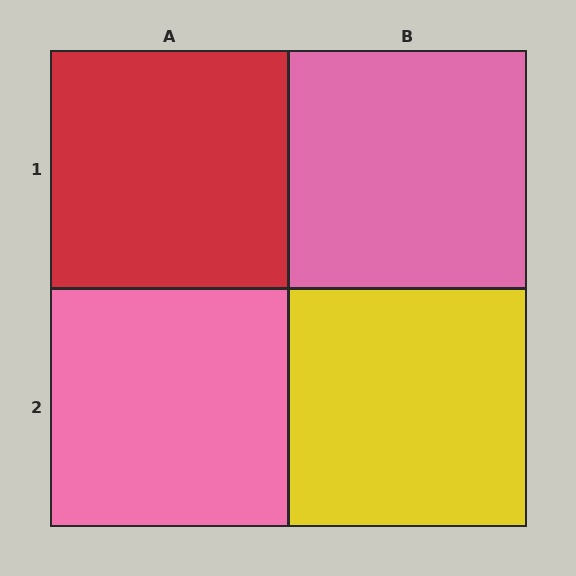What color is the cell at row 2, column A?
Pink.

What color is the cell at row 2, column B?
Yellow.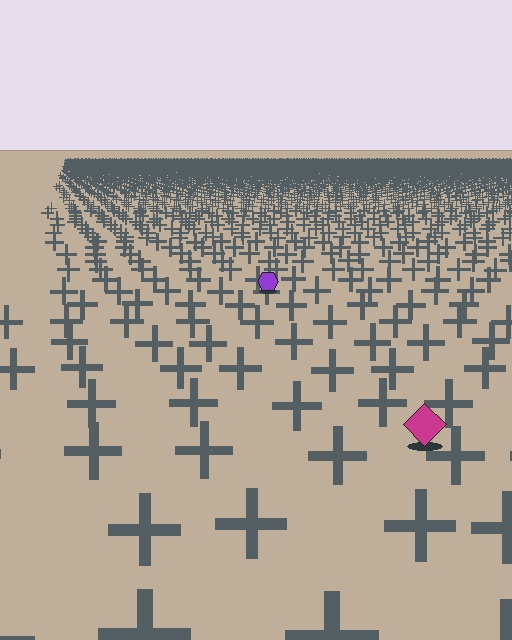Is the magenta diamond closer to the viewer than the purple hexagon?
Yes. The magenta diamond is closer — you can tell from the texture gradient: the ground texture is coarser near it.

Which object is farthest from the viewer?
The purple hexagon is farthest from the viewer. It appears smaller and the ground texture around it is denser.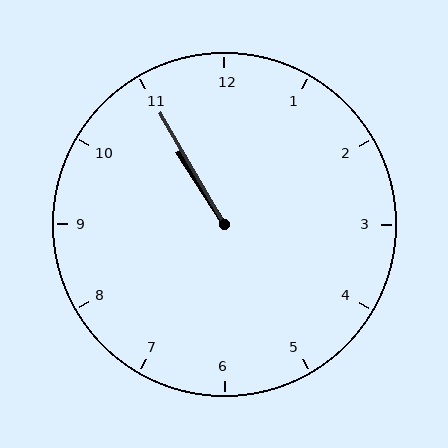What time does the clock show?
10:55.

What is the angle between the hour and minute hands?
Approximately 2 degrees.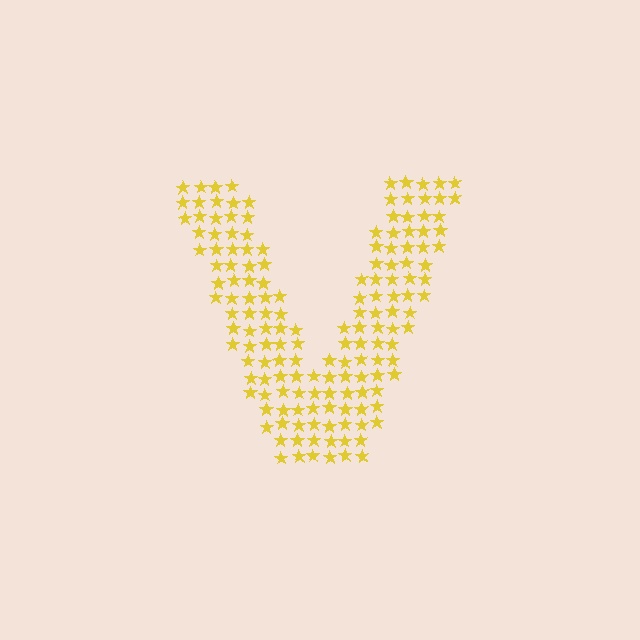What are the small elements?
The small elements are stars.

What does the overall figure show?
The overall figure shows the letter V.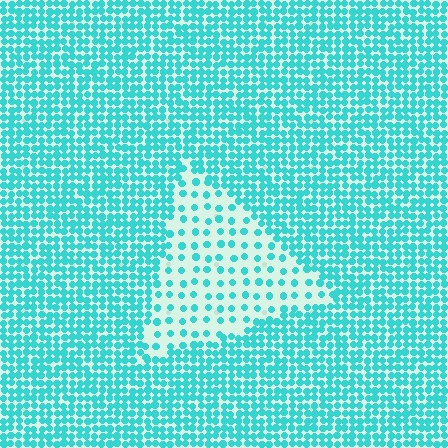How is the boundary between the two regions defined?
The boundary is defined by a change in element density (approximately 2.7x ratio). All elements are the same color, size, and shape.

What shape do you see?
I see a triangle.